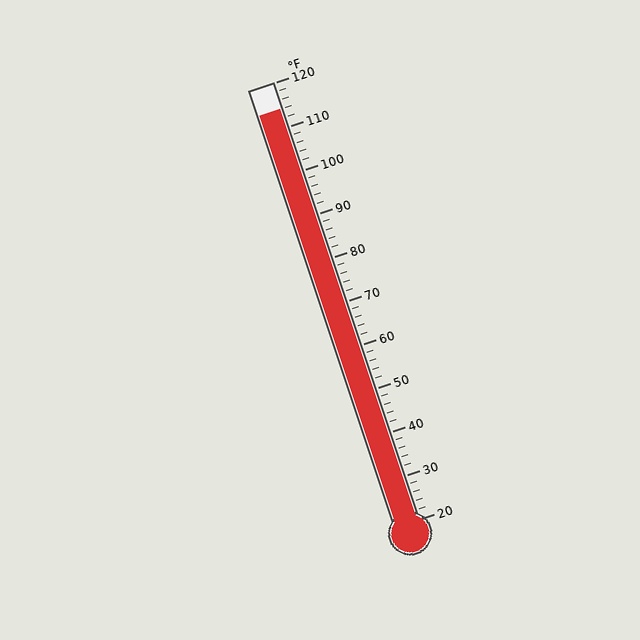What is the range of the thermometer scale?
The thermometer scale ranges from 20°F to 120°F.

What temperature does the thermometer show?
The thermometer shows approximately 114°F.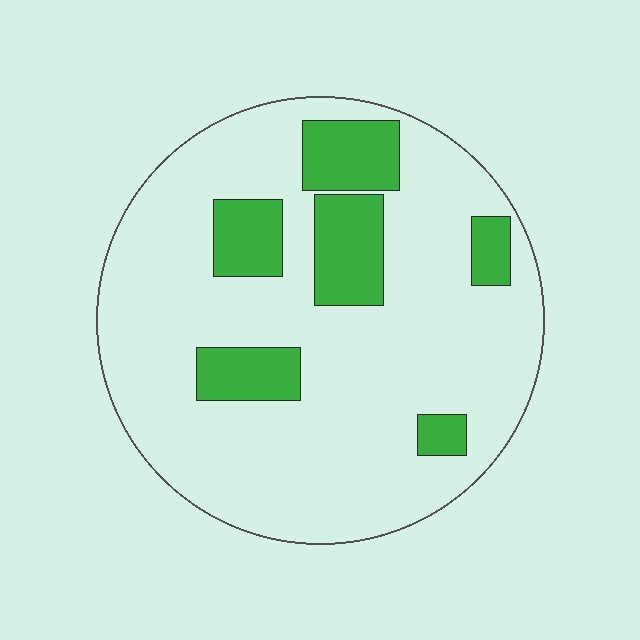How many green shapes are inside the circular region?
6.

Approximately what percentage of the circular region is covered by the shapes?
Approximately 20%.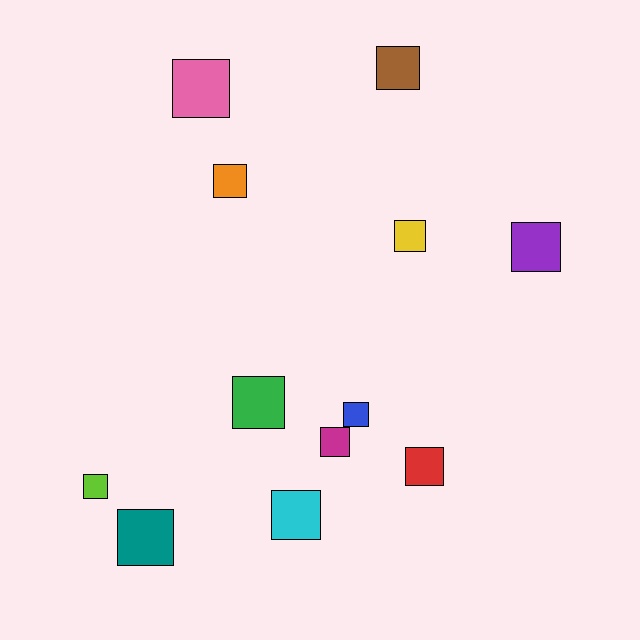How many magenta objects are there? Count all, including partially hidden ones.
There is 1 magenta object.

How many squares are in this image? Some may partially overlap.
There are 12 squares.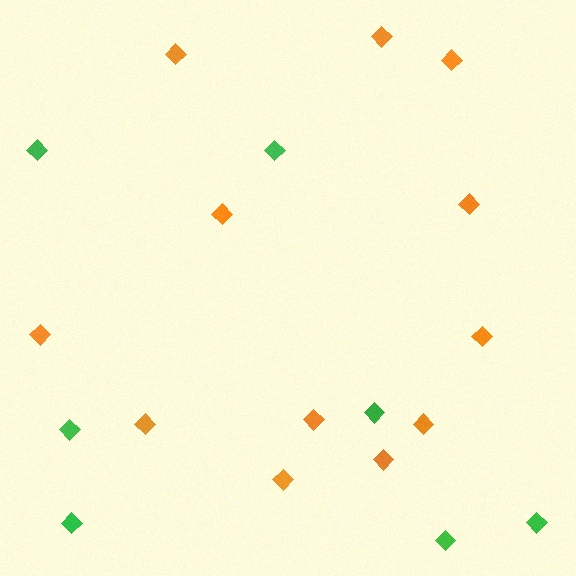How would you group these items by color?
There are 2 groups: one group of green diamonds (7) and one group of orange diamonds (12).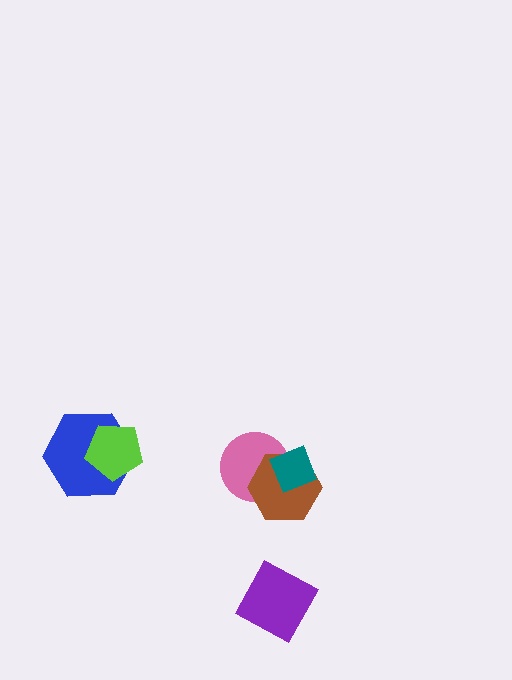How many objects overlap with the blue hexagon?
1 object overlaps with the blue hexagon.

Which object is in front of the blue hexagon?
The lime pentagon is in front of the blue hexagon.